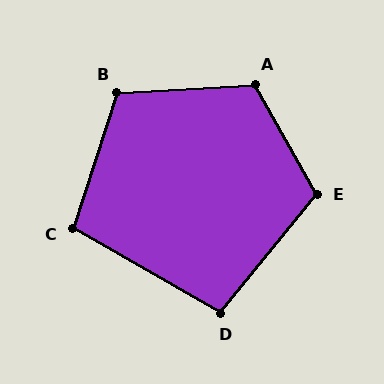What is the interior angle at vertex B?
Approximately 111 degrees (obtuse).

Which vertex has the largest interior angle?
A, at approximately 116 degrees.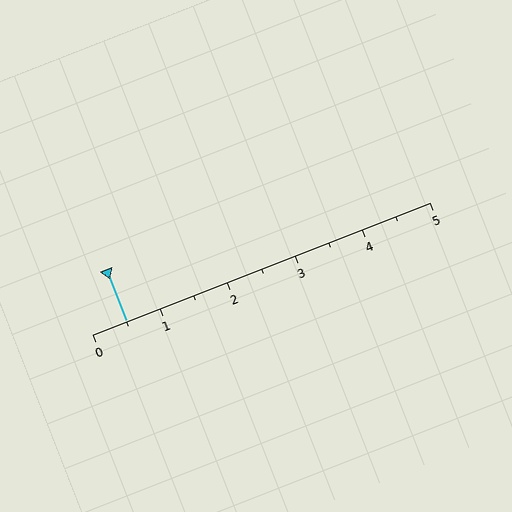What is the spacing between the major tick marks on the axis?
The major ticks are spaced 1 apart.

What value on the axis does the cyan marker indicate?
The marker indicates approximately 0.5.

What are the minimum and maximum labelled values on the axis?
The axis runs from 0 to 5.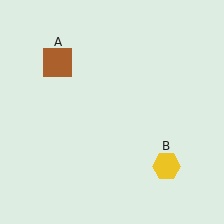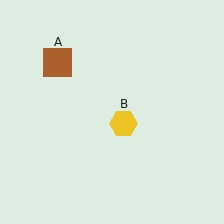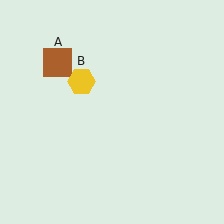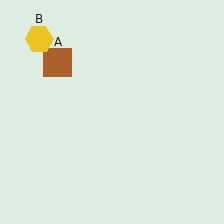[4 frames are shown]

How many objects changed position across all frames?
1 object changed position: yellow hexagon (object B).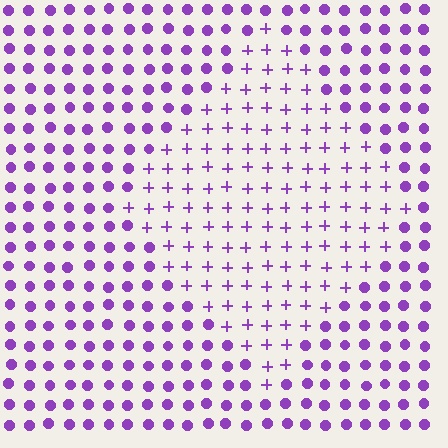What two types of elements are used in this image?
The image uses plus signs inside the diamond region and circles outside it.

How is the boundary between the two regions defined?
The boundary is defined by a change in element shape: plus signs inside vs. circles outside. All elements share the same color and spacing.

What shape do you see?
I see a diamond.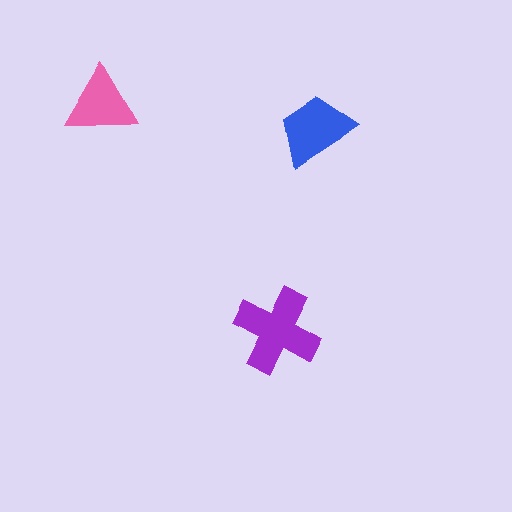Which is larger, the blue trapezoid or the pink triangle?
The blue trapezoid.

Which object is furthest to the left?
The pink triangle is leftmost.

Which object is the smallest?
The pink triangle.